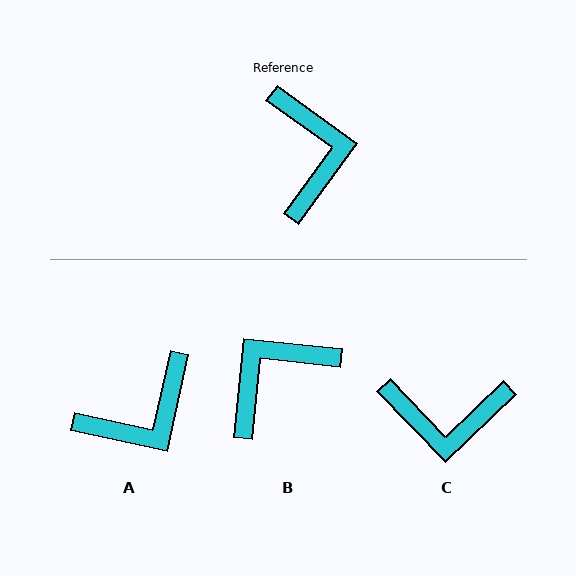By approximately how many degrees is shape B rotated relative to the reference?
Approximately 120 degrees counter-clockwise.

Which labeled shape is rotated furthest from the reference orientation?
B, about 120 degrees away.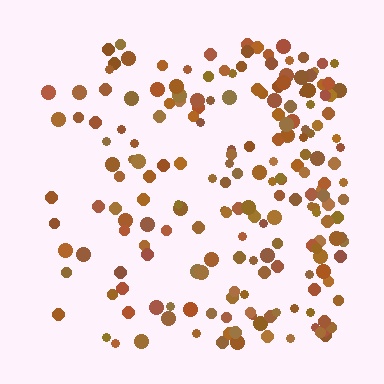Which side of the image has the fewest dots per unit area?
The left.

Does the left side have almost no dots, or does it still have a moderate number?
Still a moderate number, just noticeably fewer than the right.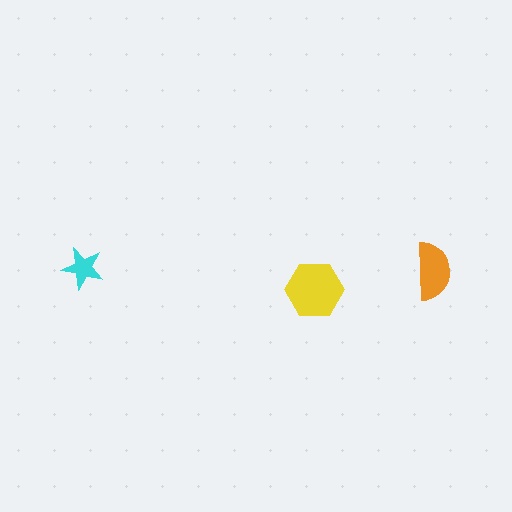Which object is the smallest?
The cyan star.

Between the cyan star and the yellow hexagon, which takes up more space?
The yellow hexagon.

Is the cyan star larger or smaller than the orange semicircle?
Smaller.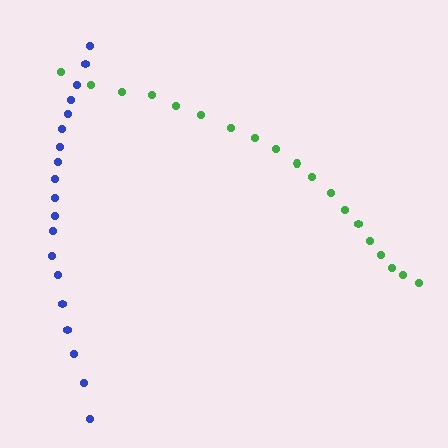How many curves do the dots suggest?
There are 2 distinct paths.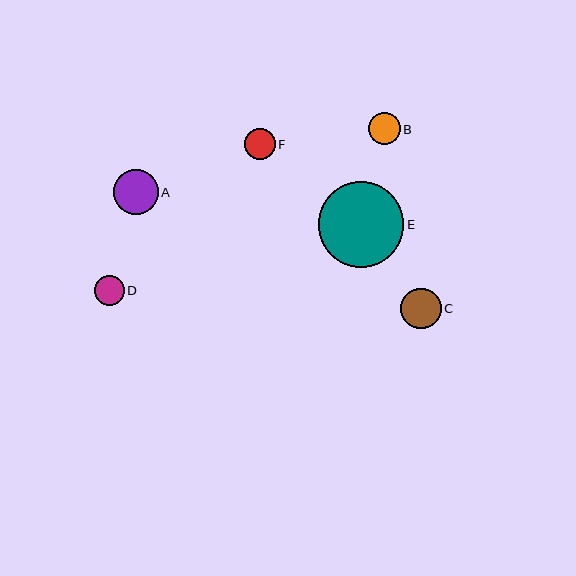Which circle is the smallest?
Circle D is the smallest with a size of approximately 30 pixels.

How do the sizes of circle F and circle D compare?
Circle F and circle D are approximately the same size.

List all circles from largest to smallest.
From largest to smallest: E, A, C, B, F, D.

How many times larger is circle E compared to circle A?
Circle E is approximately 1.9 times the size of circle A.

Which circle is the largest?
Circle E is the largest with a size of approximately 86 pixels.